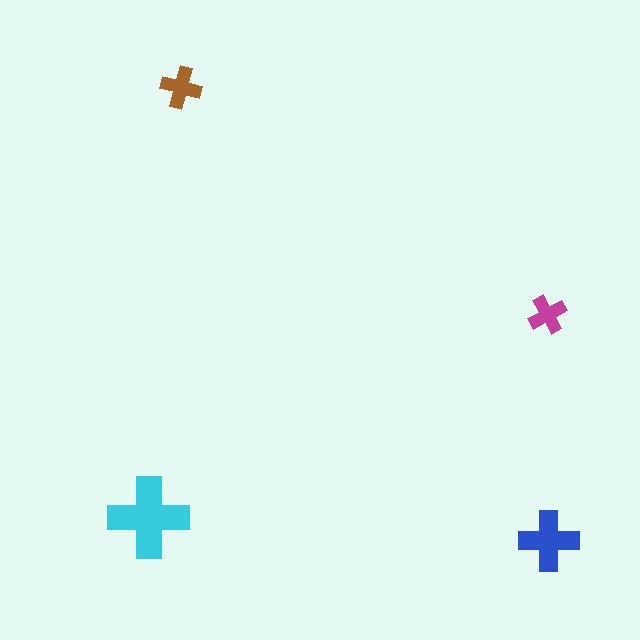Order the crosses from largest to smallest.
the cyan one, the blue one, the brown one, the magenta one.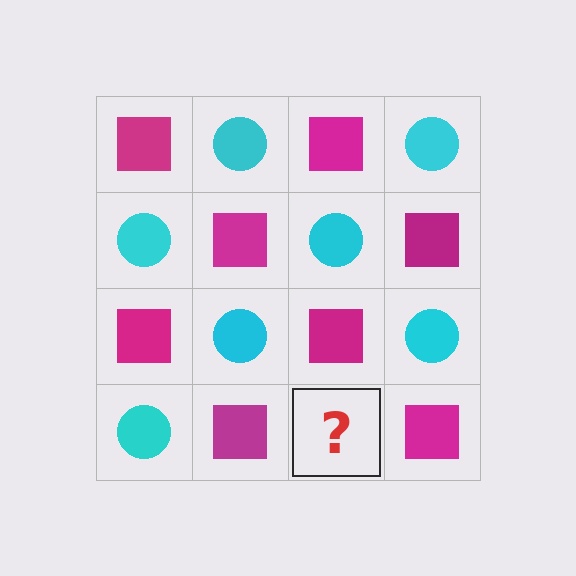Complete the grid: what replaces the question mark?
The question mark should be replaced with a cyan circle.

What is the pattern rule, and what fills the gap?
The rule is that it alternates magenta square and cyan circle in a checkerboard pattern. The gap should be filled with a cyan circle.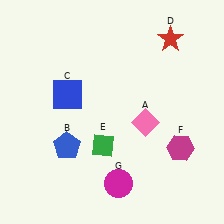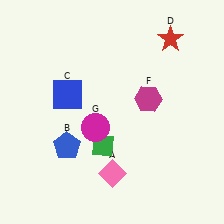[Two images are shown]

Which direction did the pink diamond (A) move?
The pink diamond (A) moved down.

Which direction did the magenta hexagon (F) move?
The magenta hexagon (F) moved up.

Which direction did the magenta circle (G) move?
The magenta circle (G) moved up.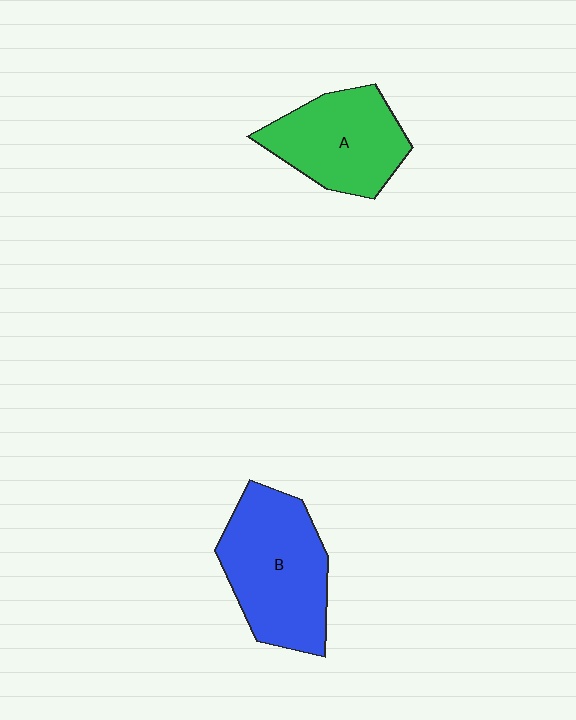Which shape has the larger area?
Shape B (blue).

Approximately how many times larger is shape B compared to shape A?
Approximately 1.2 times.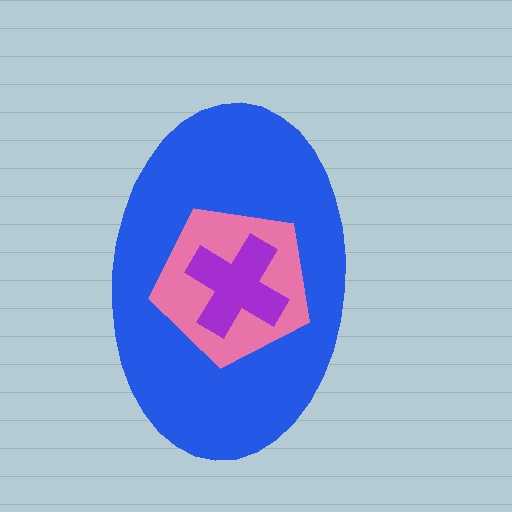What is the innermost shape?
The purple cross.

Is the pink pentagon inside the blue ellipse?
Yes.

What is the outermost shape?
The blue ellipse.